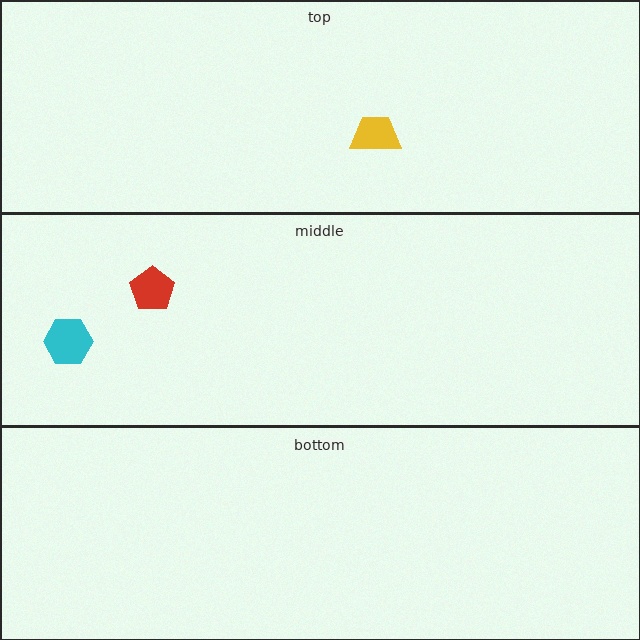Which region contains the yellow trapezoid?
The top region.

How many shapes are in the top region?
1.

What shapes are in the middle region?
The red pentagon, the cyan hexagon.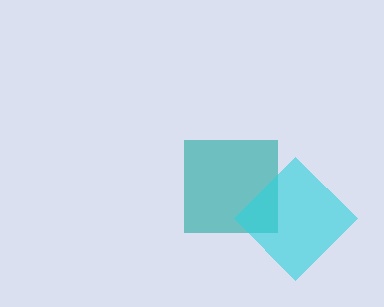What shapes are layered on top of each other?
The layered shapes are: a teal square, a cyan diamond.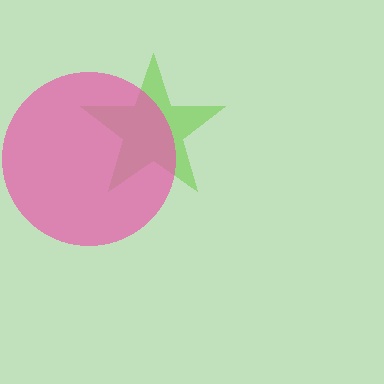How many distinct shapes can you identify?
There are 2 distinct shapes: a lime star, a pink circle.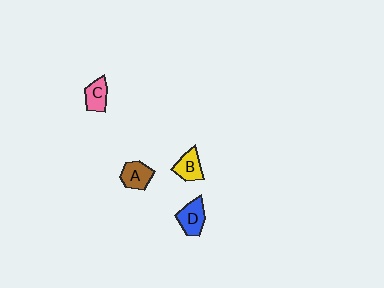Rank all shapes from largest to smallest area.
From largest to smallest: D (blue), A (brown), B (yellow), C (pink).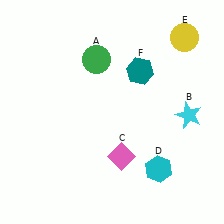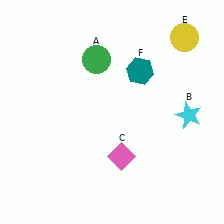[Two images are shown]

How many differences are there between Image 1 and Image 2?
There is 1 difference between the two images.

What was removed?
The cyan hexagon (D) was removed in Image 2.